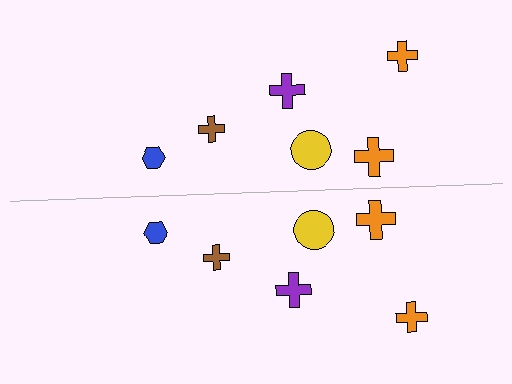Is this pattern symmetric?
Yes, this pattern has bilateral (reflection) symmetry.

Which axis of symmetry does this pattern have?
The pattern has a horizontal axis of symmetry running through the center of the image.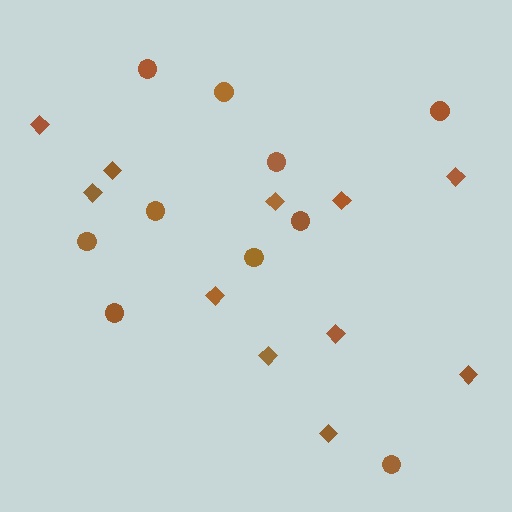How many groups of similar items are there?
There are 2 groups: one group of diamonds (11) and one group of circles (10).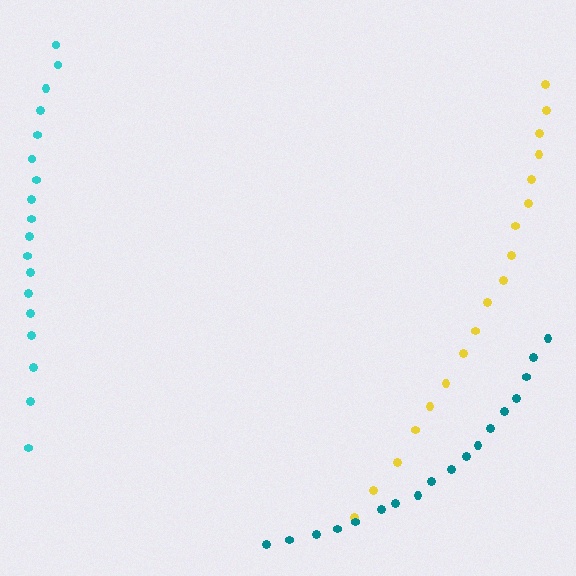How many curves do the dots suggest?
There are 3 distinct paths.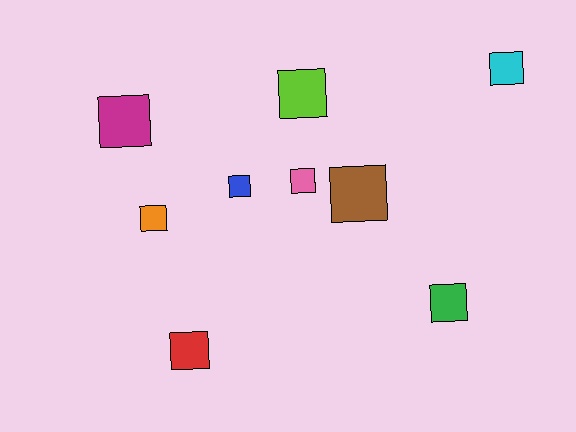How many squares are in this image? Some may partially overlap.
There are 9 squares.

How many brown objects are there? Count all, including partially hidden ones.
There is 1 brown object.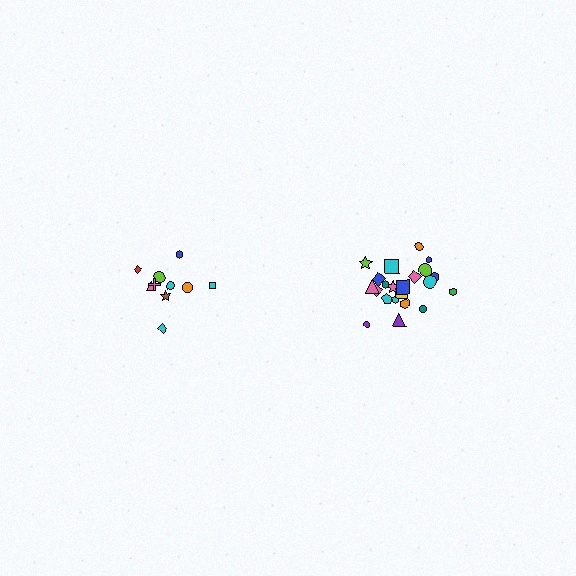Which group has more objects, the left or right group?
The right group.